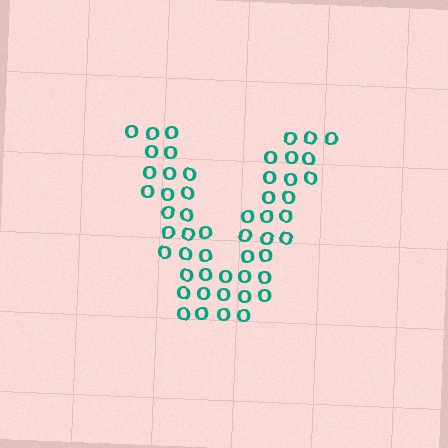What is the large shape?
The large shape is the letter V.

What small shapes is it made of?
It is made of small letter O's.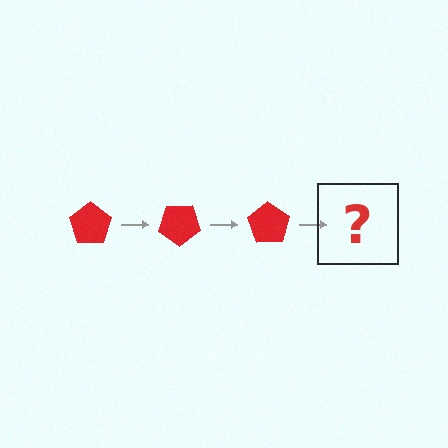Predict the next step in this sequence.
The next step is a red pentagon rotated 105 degrees.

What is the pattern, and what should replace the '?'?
The pattern is that the pentagon rotates 35 degrees each step. The '?' should be a red pentagon rotated 105 degrees.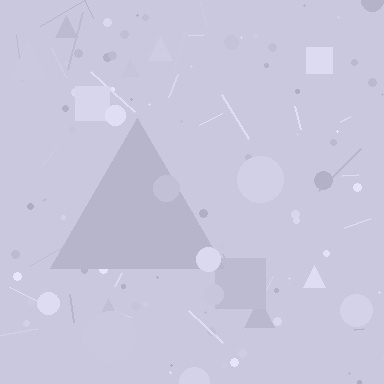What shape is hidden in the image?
A triangle is hidden in the image.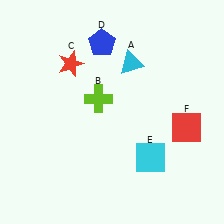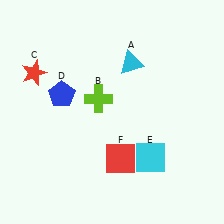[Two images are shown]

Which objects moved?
The objects that moved are: the red star (C), the blue pentagon (D), the red square (F).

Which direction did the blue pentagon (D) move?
The blue pentagon (D) moved down.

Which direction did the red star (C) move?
The red star (C) moved left.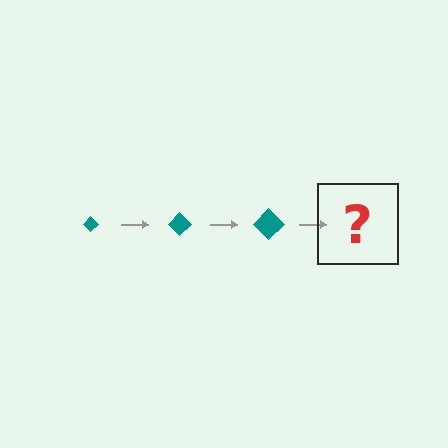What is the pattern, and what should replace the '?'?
The pattern is that the diamond gets progressively larger each step. The '?' should be a teal diamond, larger than the previous one.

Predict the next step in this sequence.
The next step is a teal diamond, larger than the previous one.